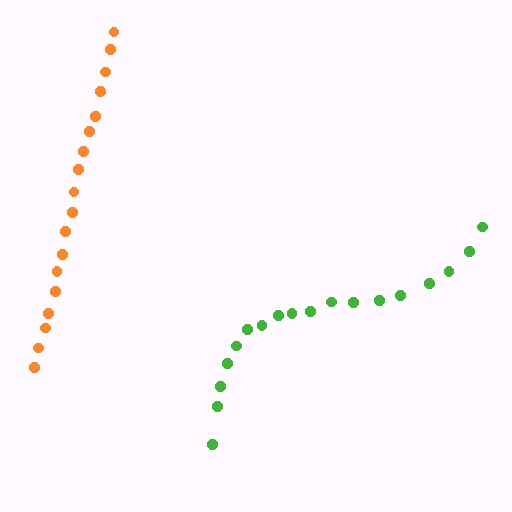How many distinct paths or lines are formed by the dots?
There are 2 distinct paths.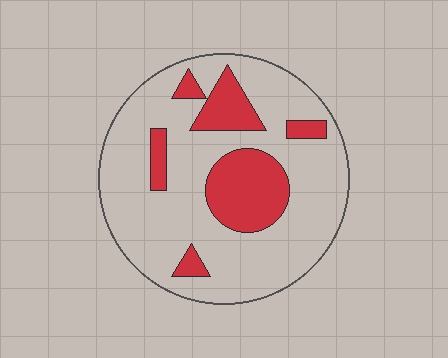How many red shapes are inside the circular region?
6.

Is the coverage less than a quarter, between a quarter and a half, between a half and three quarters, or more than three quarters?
Less than a quarter.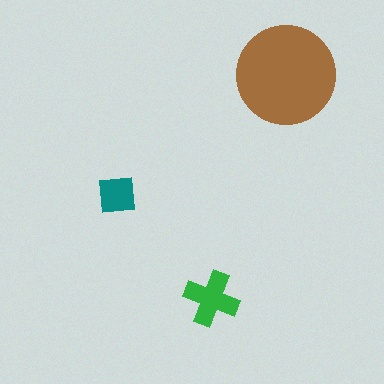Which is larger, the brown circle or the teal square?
The brown circle.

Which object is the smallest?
The teal square.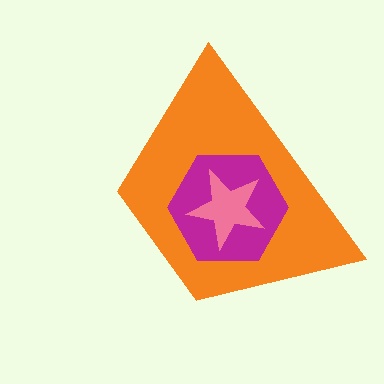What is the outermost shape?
The orange trapezoid.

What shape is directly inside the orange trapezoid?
The magenta hexagon.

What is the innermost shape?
The pink star.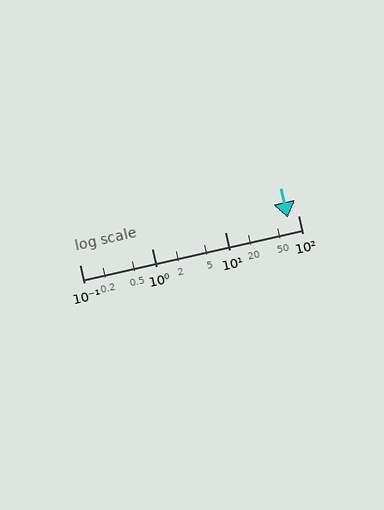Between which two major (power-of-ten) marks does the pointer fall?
The pointer is between 10 and 100.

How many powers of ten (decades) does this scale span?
The scale spans 3 decades, from 0.1 to 100.